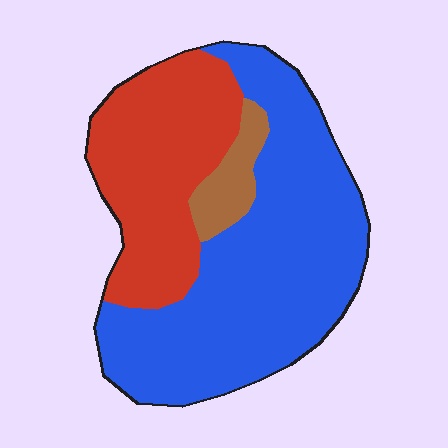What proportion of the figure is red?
Red covers about 35% of the figure.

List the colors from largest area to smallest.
From largest to smallest: blue, red, brown.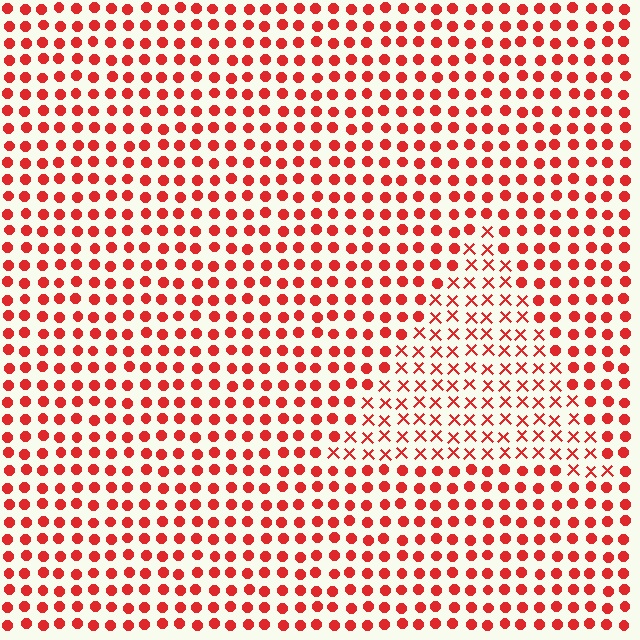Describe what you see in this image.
The image is filled with small red elements arranged in a uniform grid. A triangle-shaped region contains X marks, while the surrounding area contains circles. The boundary is defined purely by the change in element shape.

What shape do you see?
I see a triangle.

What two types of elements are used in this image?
The image uses X marks inside the triangle region and circles outside it.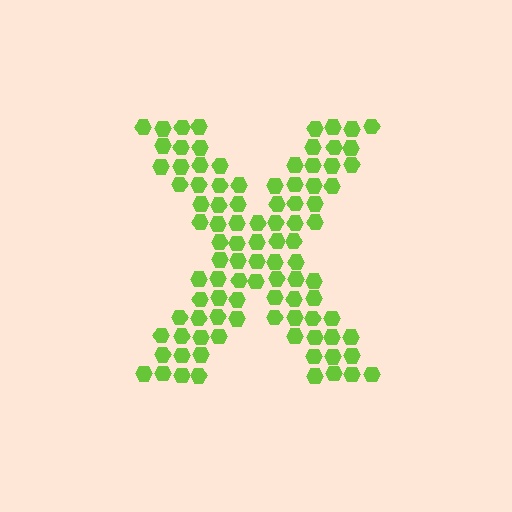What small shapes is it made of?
It is made of small hexagons.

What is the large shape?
The large shape is the letter X.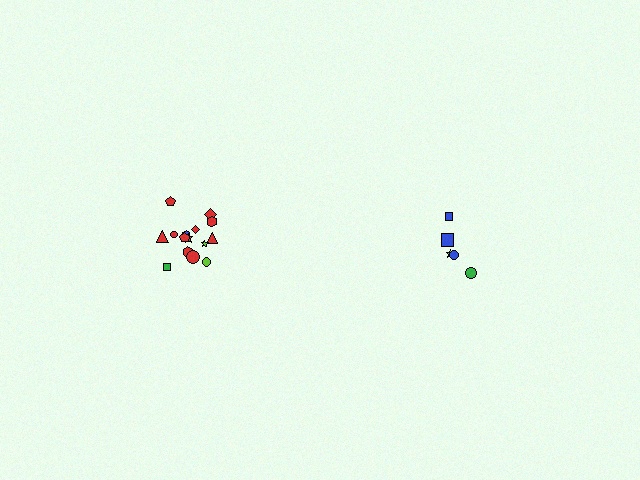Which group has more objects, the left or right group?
The left group.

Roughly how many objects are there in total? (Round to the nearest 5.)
Roughly 20 objects in total.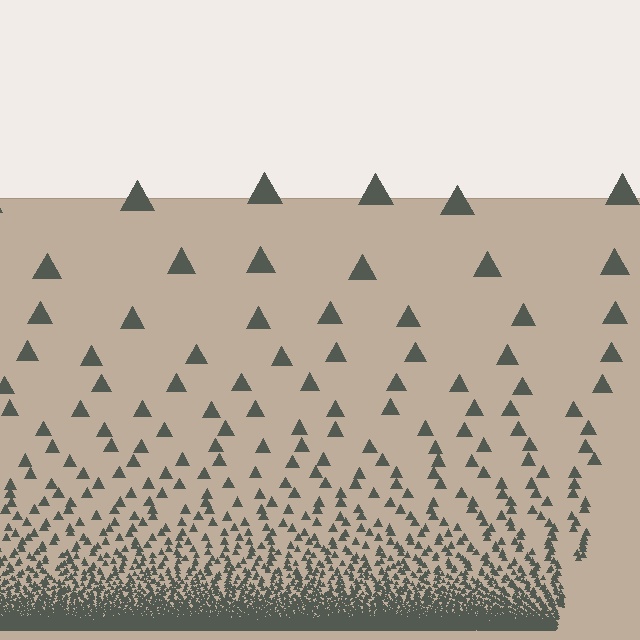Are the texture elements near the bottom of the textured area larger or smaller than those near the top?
Smaller. The gradient is inverted — elements near the bottom are smaller and denser.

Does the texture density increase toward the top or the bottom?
Density increases toward the bottom.